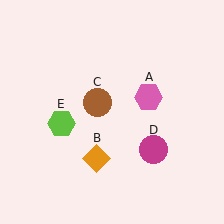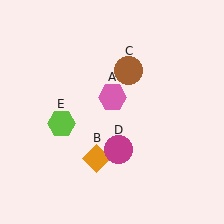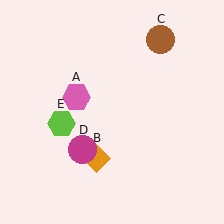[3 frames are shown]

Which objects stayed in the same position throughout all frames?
Orange diamond (object B) and lime hexagon (object E) remained stationary.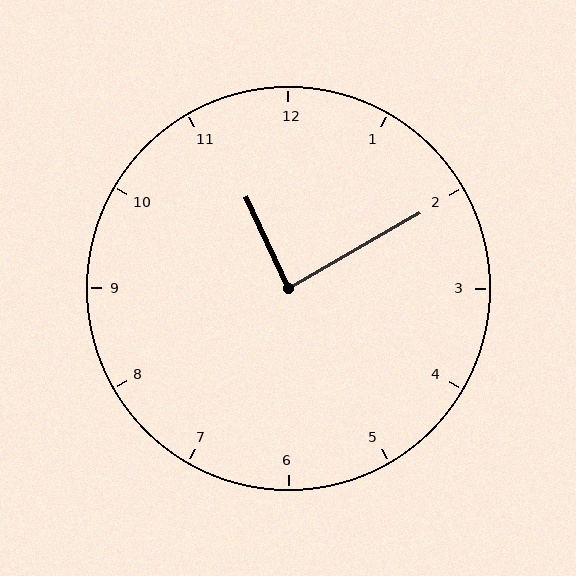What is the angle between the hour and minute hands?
Approximately 85 degrees.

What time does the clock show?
11:10.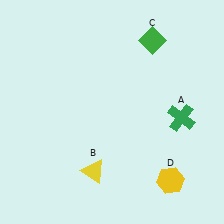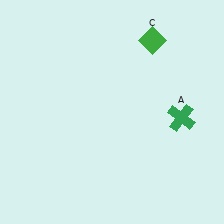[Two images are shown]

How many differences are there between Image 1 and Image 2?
There are 2 differences between the two images.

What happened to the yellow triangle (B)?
The yellow triangle (B) was removed in Image 2. It was in the bottom-left area of Image 1.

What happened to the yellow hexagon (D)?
The yellow hexagon (D) was removed in Image 2. It was in the bottom-right area of Image 1.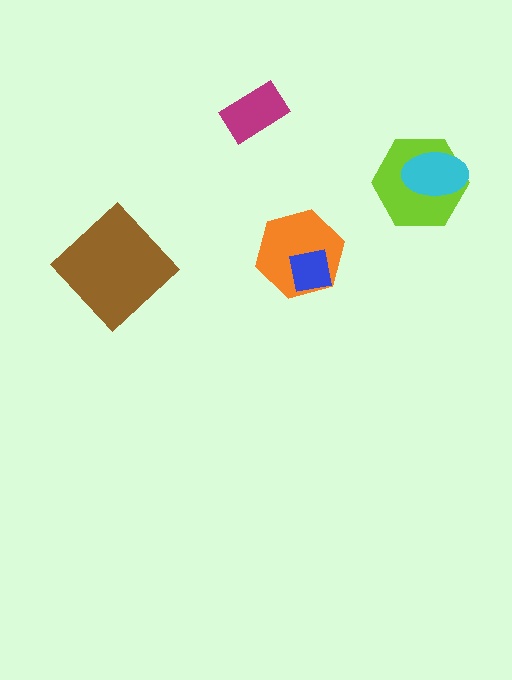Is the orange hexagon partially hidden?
Yes, it is partially covered by another shape.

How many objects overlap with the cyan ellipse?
1 object overlaps with the cyan ellipse.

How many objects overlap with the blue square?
1 object overlaps with the blue square.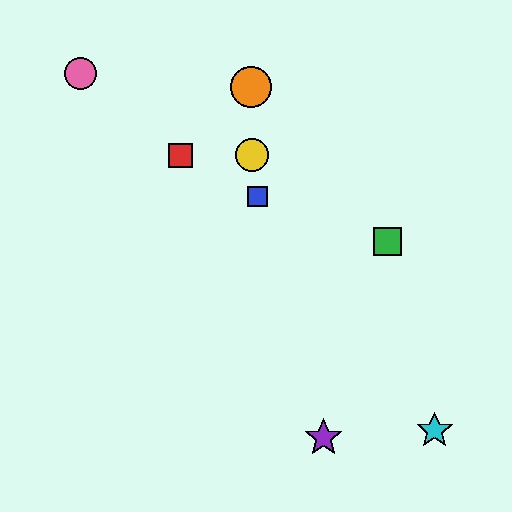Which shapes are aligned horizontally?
The red square, the yellow circle are aligned horizontally.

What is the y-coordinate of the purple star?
The purple star is at y≈438.